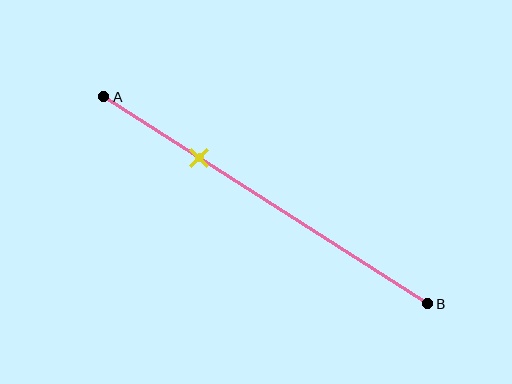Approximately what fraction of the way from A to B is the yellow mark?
The yellow mark is approximately 30% of the way from A to B.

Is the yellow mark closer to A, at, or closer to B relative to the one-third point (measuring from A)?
The yellow mark is closer to point A than the one-third point of segment AB.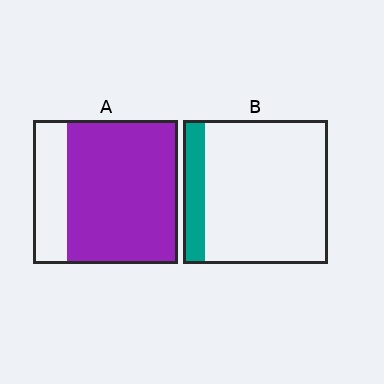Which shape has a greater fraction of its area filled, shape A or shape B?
Shape A.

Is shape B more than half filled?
No.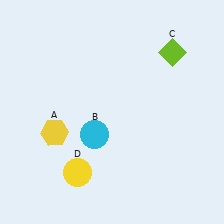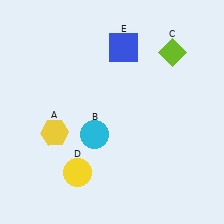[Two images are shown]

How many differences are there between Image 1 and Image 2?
There is 1 difference between the two images.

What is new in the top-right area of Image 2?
A blue square (E) was added in the top-right area of Image 2.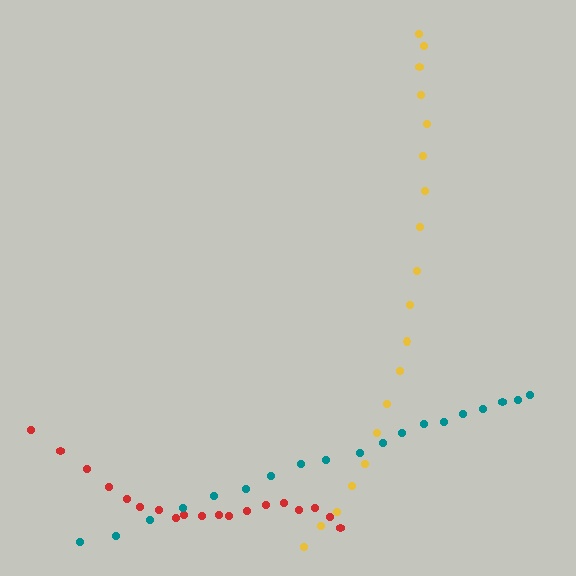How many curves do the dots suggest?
There are 3 distinct paths.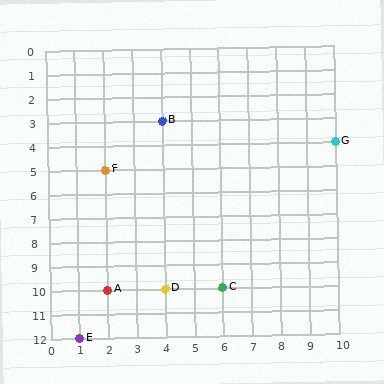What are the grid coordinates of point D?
Point D is at grid coordinates (4, 10).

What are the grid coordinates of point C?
Point C is at grid coordinates (6, 10).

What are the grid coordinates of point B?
Point B is at grid coordinates (4, 3).